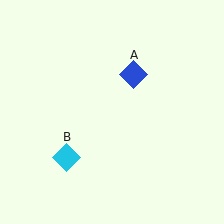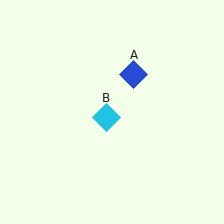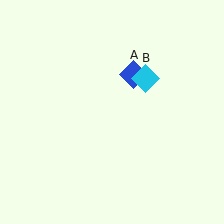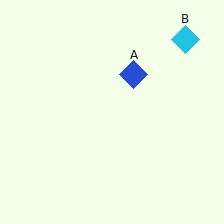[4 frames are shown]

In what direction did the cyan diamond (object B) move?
The cyan diamond (object B) moved up and to the right.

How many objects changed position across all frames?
1 object changed position: cyan diamond (object B).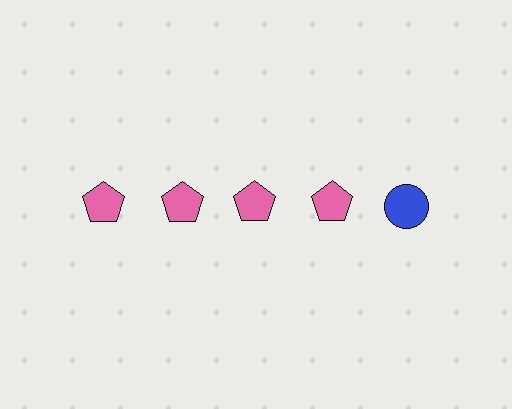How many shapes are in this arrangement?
There are 5 shapes arranged in a grid pattern.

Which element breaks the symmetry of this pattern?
The blue circle in the top row, rightmost column breaks the symmetry. All other shapes are pink pentagons.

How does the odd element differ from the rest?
It differs in both color (blue instead of pink) and shape (circle instead of pentagon).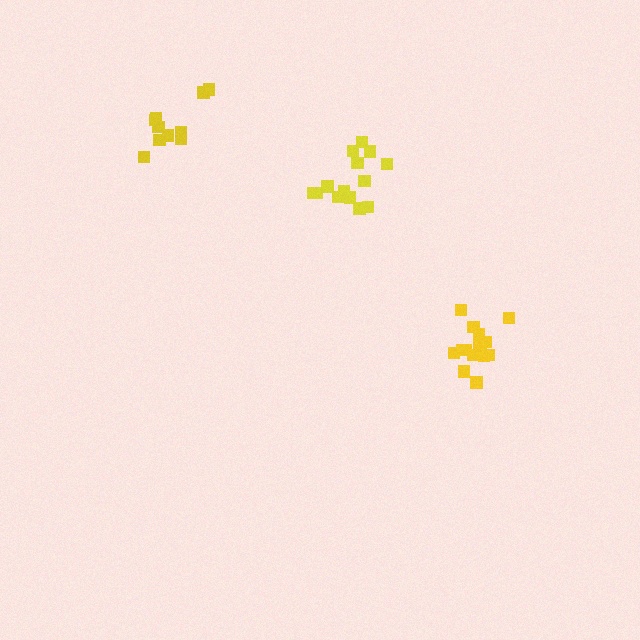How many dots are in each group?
Group 1: 14 dots, Group 2: 10 dots, Group 3: 15 dots (39 total).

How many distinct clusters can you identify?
There are 3 distinct clusters.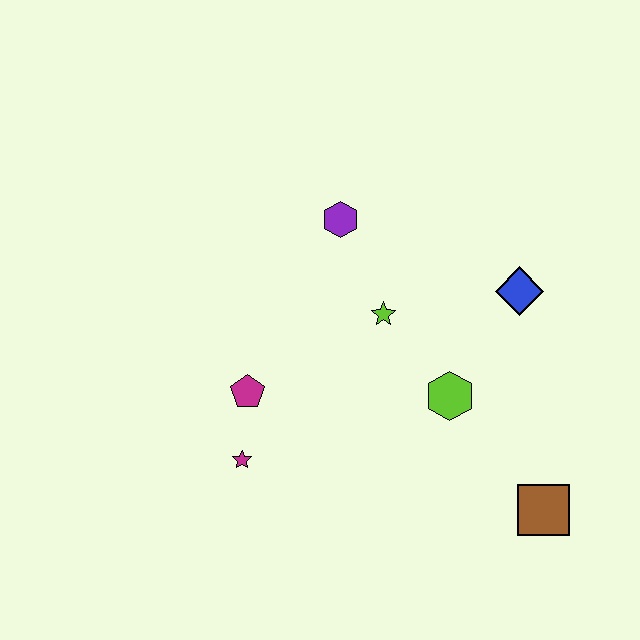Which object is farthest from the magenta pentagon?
The brown square is farthest from the magenta pentagon.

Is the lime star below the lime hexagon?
No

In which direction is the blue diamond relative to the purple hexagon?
The blue diamond is to the right of the purple hexagon.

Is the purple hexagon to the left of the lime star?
Yes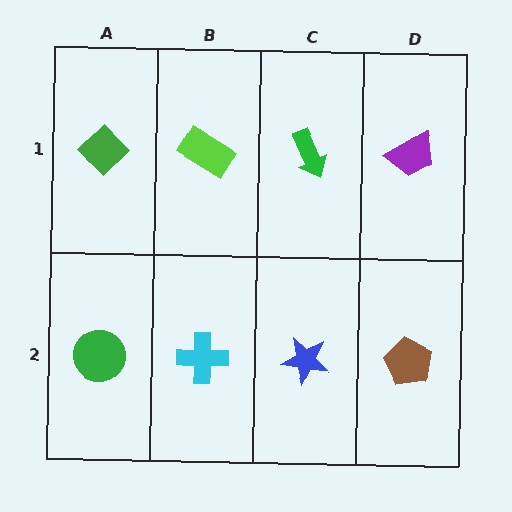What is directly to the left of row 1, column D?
A green arrow.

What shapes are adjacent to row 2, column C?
A green arrow (row 1, column C), a cyan cross (row 2, column B), a brown pentagon (row 2, column D).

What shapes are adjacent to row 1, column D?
A brown pentagon (row 2, column D), a green arrow (row 1, column C).